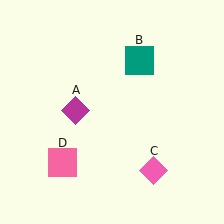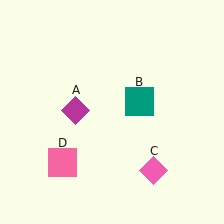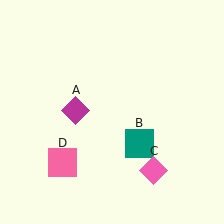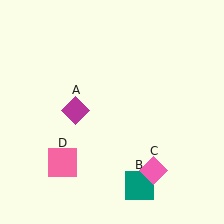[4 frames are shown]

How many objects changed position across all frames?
1 object changed position: teal square (object B).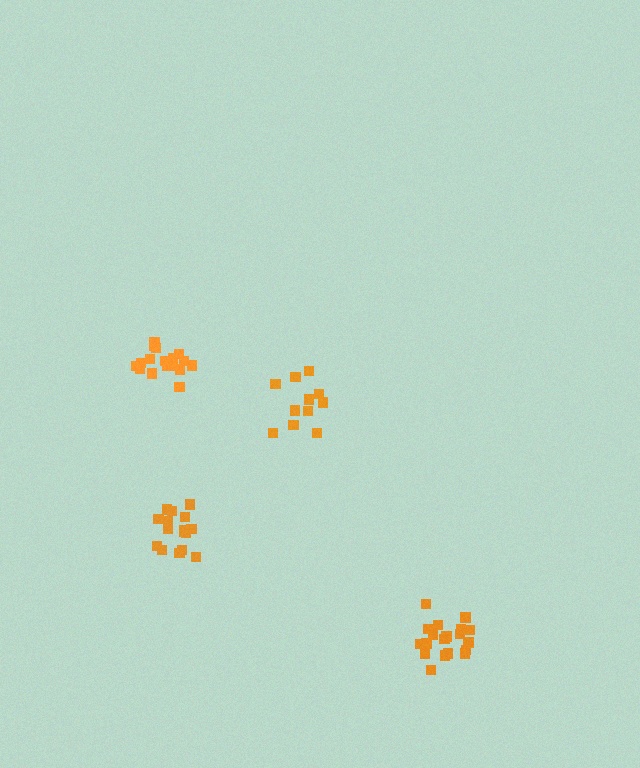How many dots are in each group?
Group 1: 18 dots, Group 2: 13 dots, Group 3: 17 dots, Group 4: 19 dots (67 total).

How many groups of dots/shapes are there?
There are 4 groups.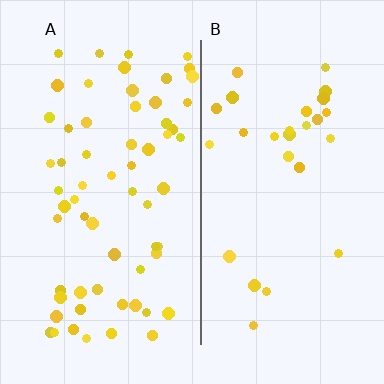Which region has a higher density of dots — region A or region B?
A (the left).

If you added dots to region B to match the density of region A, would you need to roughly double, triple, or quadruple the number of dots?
Approximately double.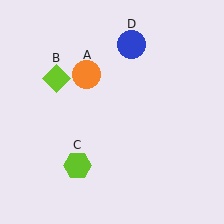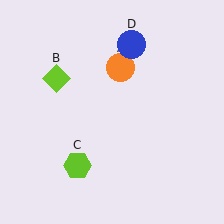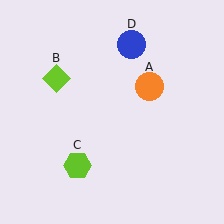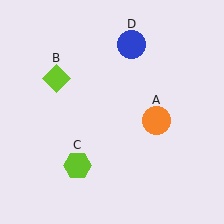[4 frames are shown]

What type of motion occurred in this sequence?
The orange circle (object A) rotated clockwise around the center of the scene.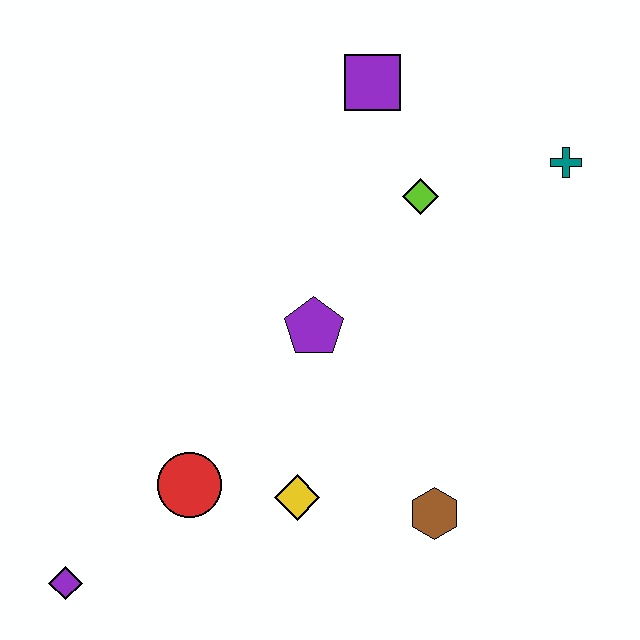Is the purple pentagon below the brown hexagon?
No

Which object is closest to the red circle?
The yellow diamond is closest to the red circle.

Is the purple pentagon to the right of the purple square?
No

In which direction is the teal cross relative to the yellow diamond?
The teal cross is above the yellow diamond.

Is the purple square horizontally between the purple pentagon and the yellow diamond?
No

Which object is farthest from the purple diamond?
The teal cross is farthest from the purple diamond.